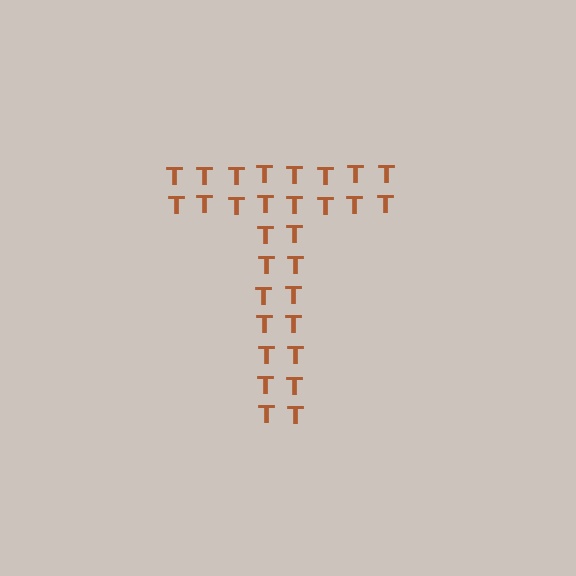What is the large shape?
The large shape is the letter T.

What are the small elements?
The small elements are letter T's.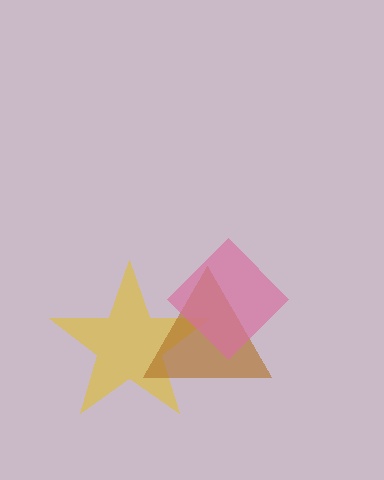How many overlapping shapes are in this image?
There are 3 overlapping shapes in the image.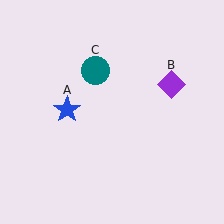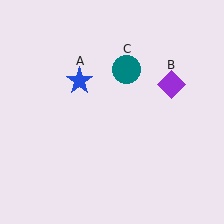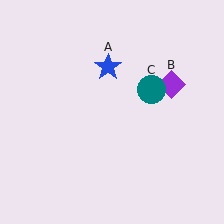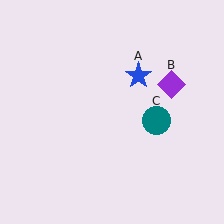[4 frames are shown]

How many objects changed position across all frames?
2 objects changed position: blue star (object A), teal circle (object C).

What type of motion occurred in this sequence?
The blue star (object A), teal circle (object C) rotated clockwise around the center of the scene.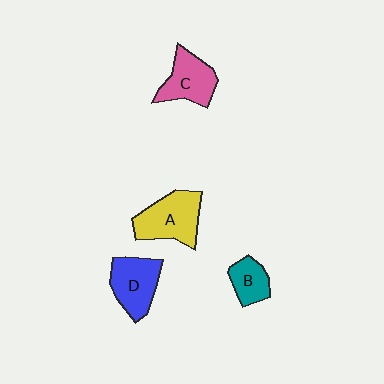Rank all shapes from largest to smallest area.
From largest to smallest: A (yellow), D (blue), C (pink), B (teal).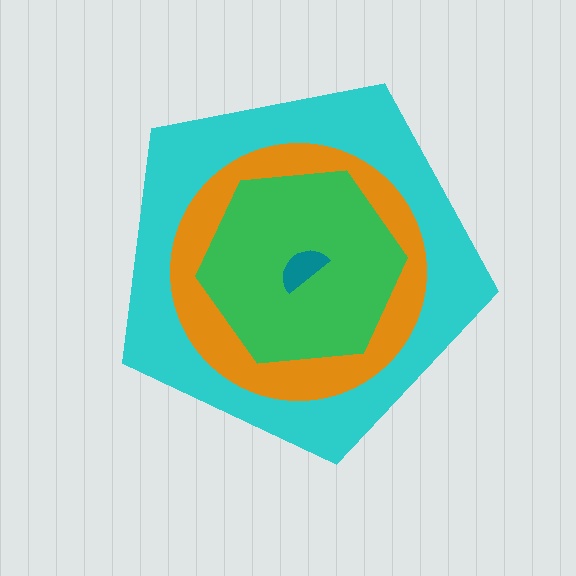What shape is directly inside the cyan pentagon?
The orange circle.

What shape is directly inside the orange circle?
The green hexagon.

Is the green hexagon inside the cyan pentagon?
Yes.